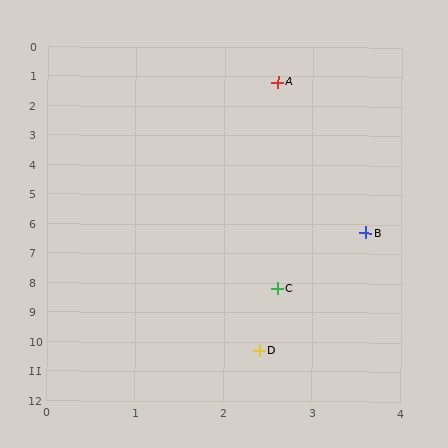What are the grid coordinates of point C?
Point C is at approximately (2.6, 8.2).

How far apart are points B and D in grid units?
Points B and D are about 4.2 grid units apart.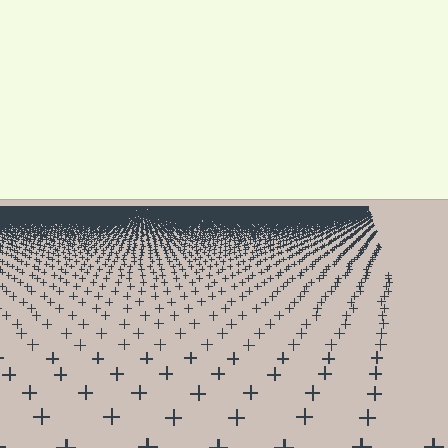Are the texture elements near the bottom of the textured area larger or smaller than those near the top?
Larger. Near the bottom, elements are closer to the viewer and appear at a bigger on-screen size.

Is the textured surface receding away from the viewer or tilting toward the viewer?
The surface is receding away from the viewer. Texture elements get smaller and denser toward the top.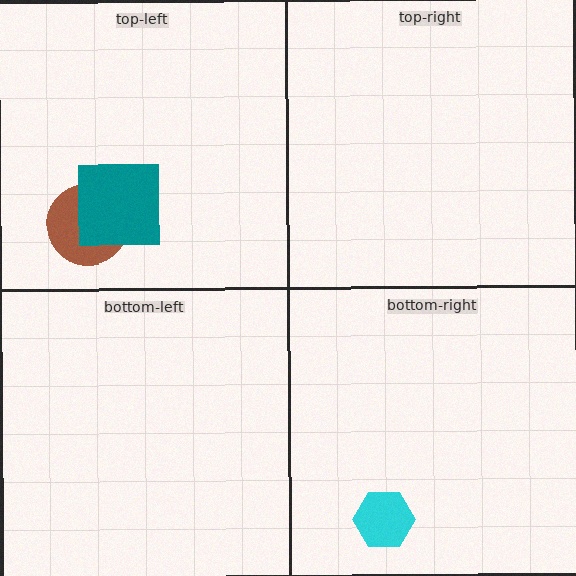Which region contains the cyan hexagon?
The bottom-right region.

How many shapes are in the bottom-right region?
1.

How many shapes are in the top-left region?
2.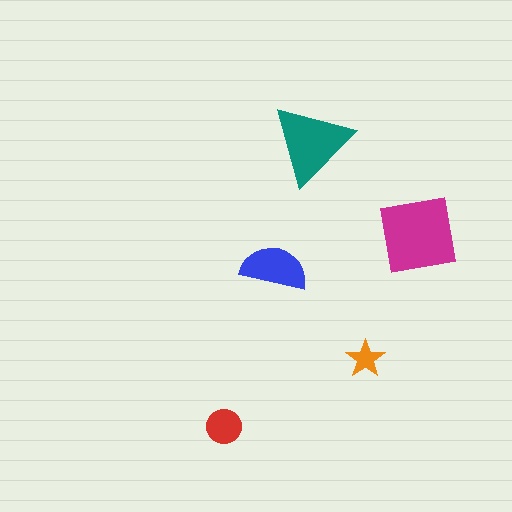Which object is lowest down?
The red circle is bottommost.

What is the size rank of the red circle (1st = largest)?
4th.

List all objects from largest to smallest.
The magenta square, the teal triangle, the blue semicircle, the red circle, the orange star.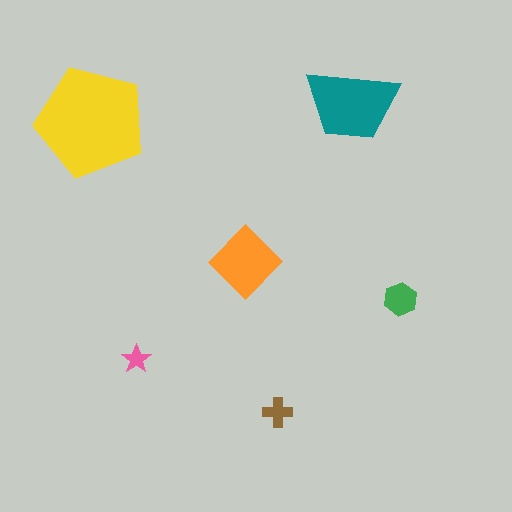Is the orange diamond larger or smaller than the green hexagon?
Larger.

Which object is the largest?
The yellow pentagon.